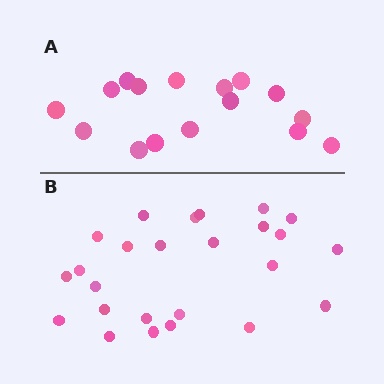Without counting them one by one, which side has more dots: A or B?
Region B (the bottom region) has more dots.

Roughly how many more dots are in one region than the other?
Region B has roughly 8 or so more dots than region A.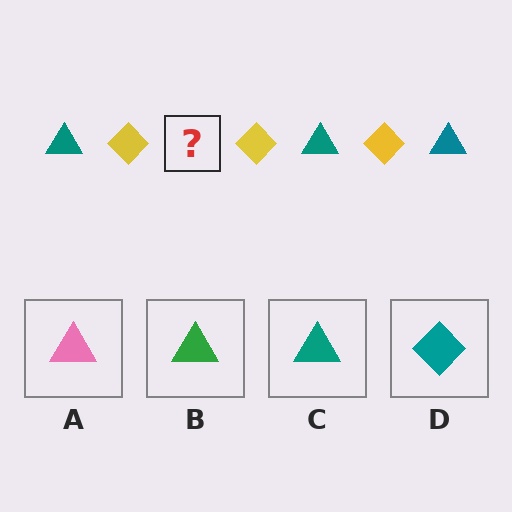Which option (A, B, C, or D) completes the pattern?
C.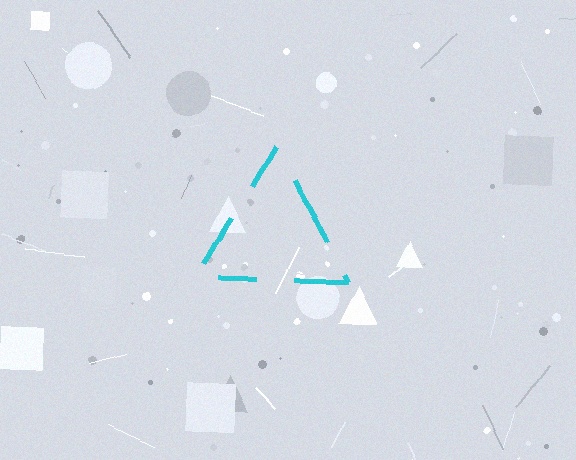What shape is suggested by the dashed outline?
The dashed outline suggests a triangle.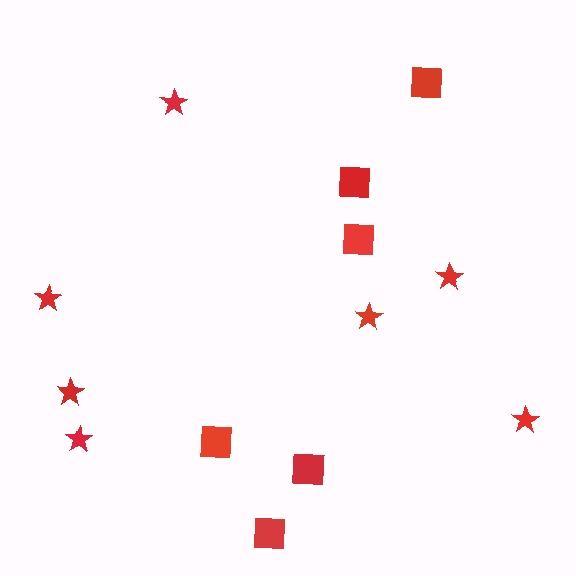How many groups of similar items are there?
There are 2 groups: one group of stars (7) and one group of squares (6).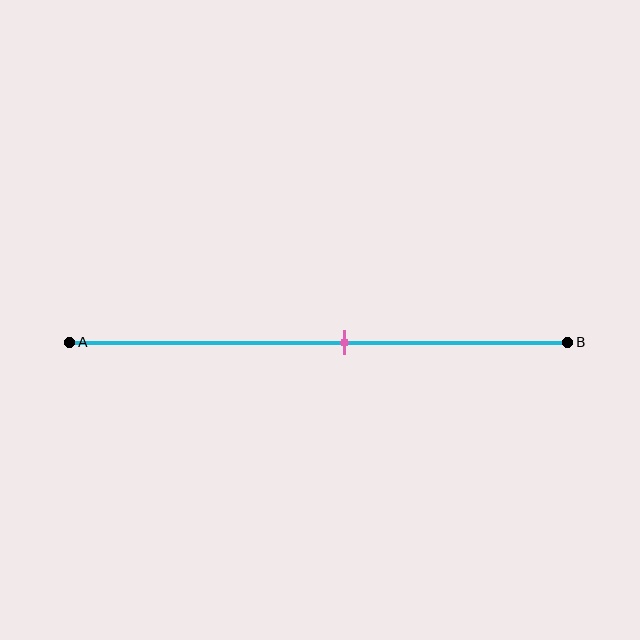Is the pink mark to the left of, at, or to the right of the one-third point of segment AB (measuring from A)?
The pink mark is to the right of the one-third point of segment AB.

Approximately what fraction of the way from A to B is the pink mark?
The pink mark is approximately 55% of the way from A to B.